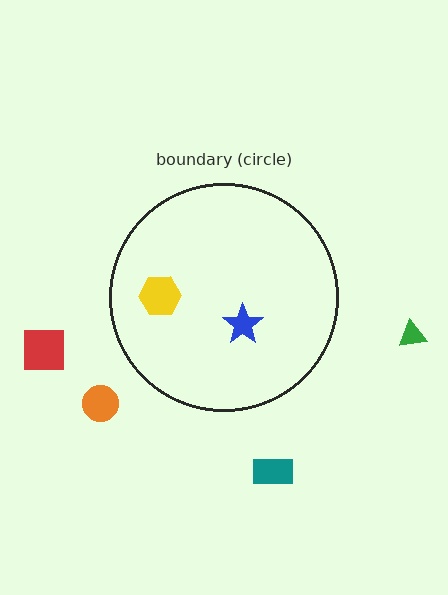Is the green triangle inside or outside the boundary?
Outside.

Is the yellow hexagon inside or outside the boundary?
Inside.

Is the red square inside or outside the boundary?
Outside.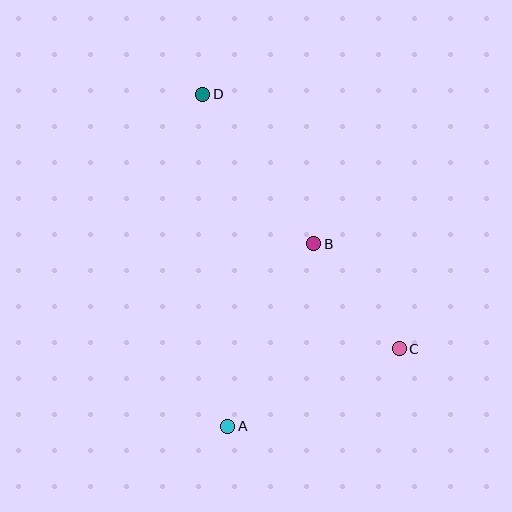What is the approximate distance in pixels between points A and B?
The distance between A and B is approximately 202 pixels.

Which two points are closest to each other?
Points B and C are closest to each other.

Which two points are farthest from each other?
Points A and D are farthest from each other.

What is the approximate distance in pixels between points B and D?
The distance between B and D is approximately 186 pixels.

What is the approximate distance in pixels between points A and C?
The distance between A and C is approximately 188 pixels.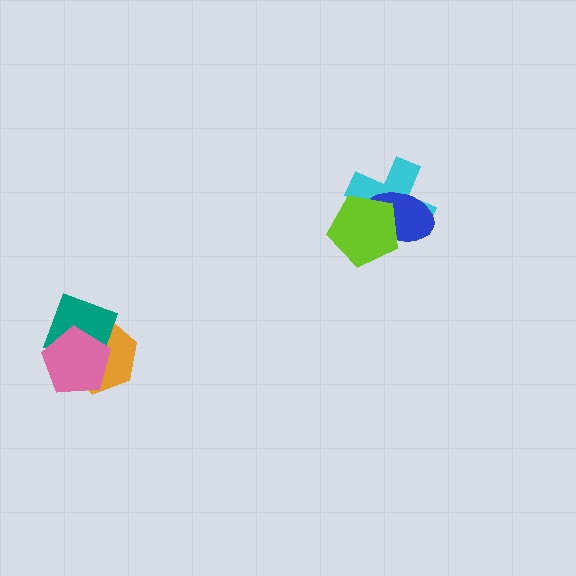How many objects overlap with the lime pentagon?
2 objects overlap with the lime pentagon.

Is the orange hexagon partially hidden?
Yes, it is partially covered by another shape.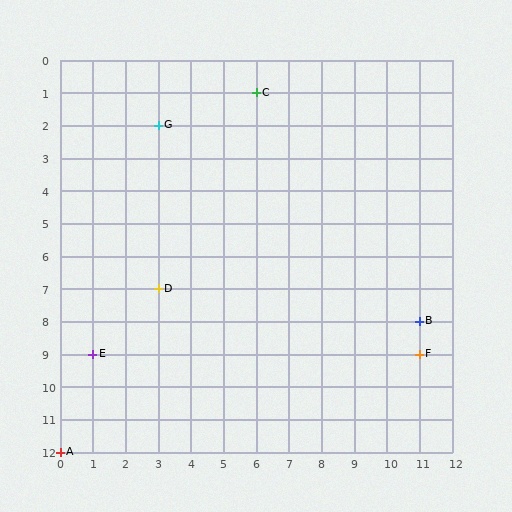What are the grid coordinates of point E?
Point E is at grid coordinates (1, 9).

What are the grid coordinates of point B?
Point B is at grid coordinates (11, 8).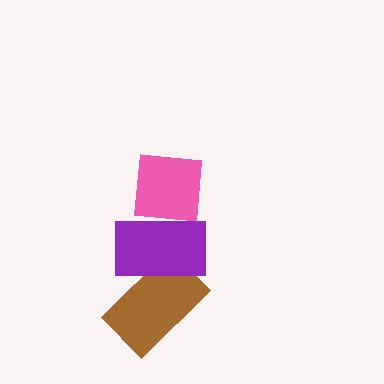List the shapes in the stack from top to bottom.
From top to bottom: the pink square, the purple rectangle, the brown rectangle.